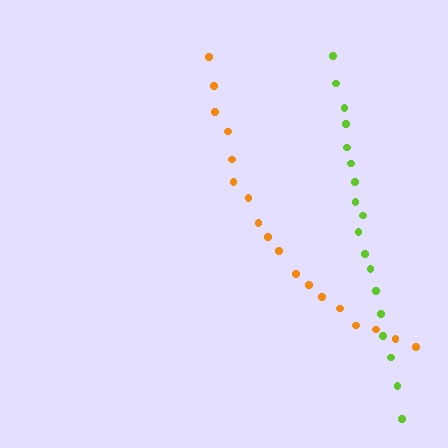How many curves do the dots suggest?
There are 2 distinct paths.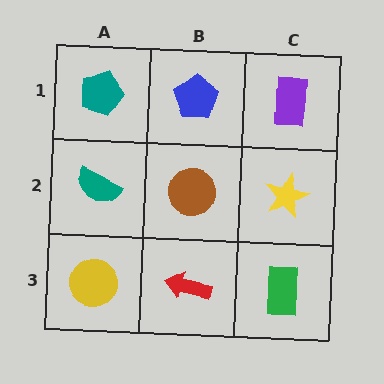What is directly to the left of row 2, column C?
A brown circle.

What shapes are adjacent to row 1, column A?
A teal semicircle (row 2, column A), a blue pentagon (row 1, column B).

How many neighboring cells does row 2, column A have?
3.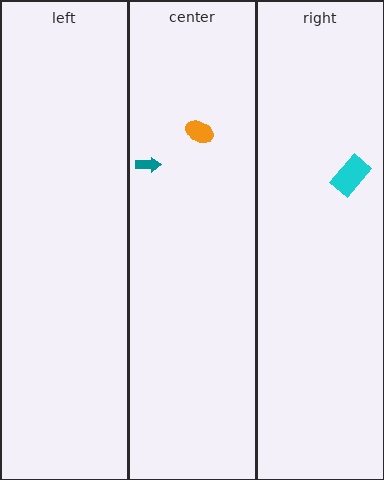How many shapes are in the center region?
2.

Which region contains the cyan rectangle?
The right region.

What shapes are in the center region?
The teal arrow, the orange ellipse.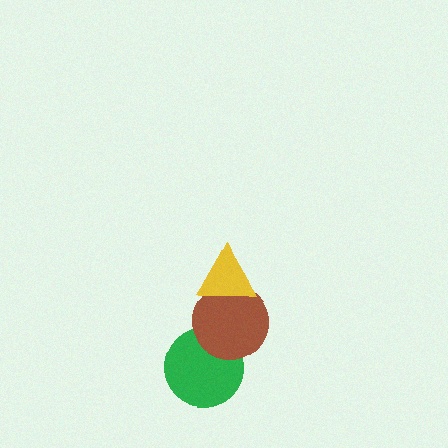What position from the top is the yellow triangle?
The yellow triangle is 1st from the top.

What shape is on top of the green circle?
The brown circle is on top of the green circle.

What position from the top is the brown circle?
The brown circle is 2nd from the top.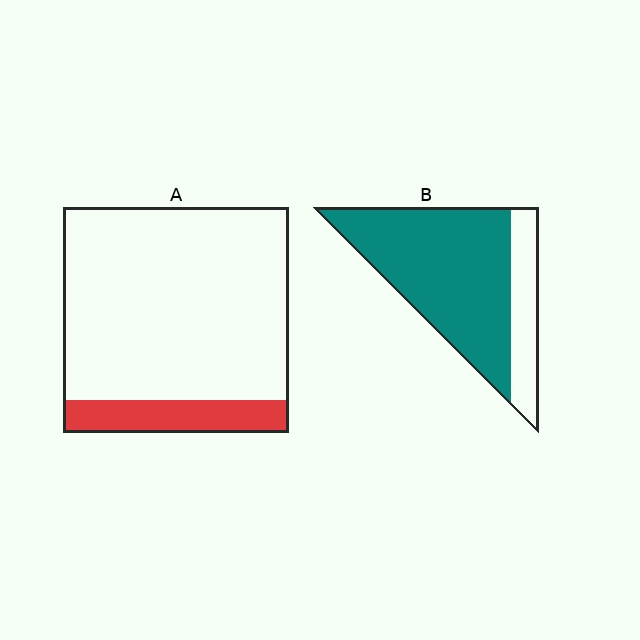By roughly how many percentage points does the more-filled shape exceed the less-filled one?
By roughly 60 percentage points (B over A).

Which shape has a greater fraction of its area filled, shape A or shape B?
Shape B.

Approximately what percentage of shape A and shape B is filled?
A is approximately 15% and B is approximately 75%.